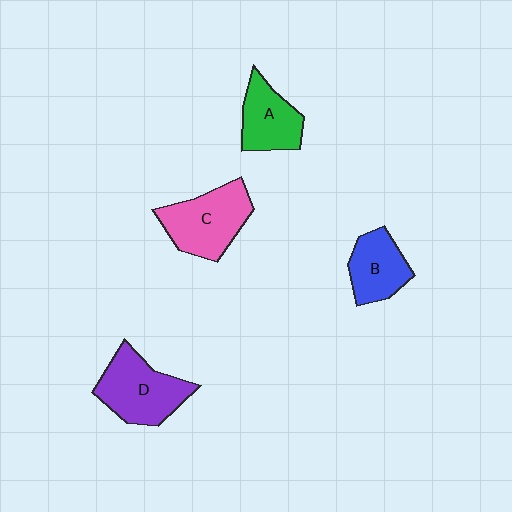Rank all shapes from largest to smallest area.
From largest to smallest: D (purple), C (pink), A (green), B (blue).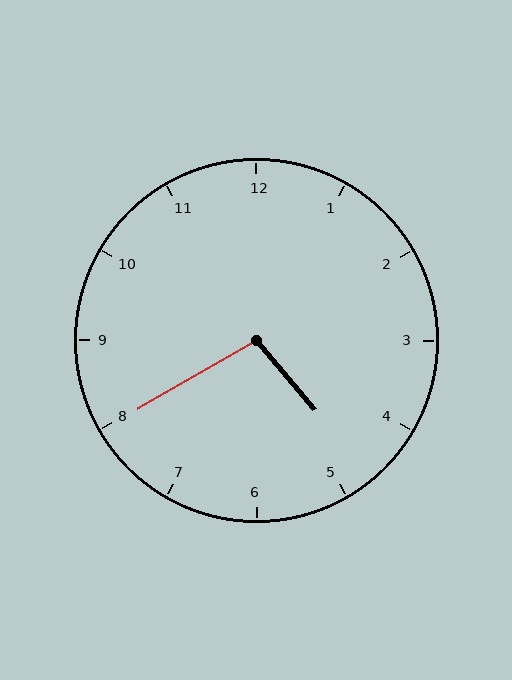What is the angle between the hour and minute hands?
Approximately 100 degrees.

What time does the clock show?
4:40.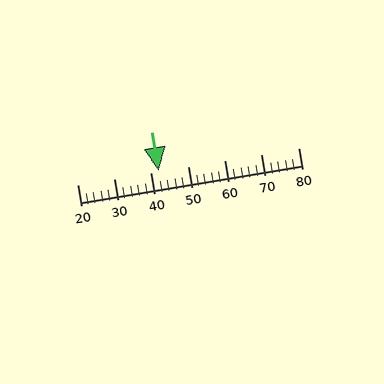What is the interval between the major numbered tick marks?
The major tick marks are spaced 10 units apart.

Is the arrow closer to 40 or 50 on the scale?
The arrow is closer to 40.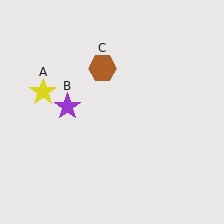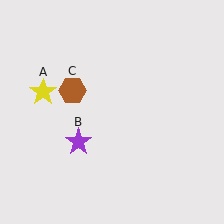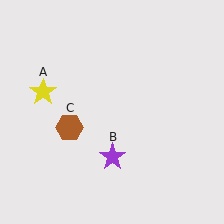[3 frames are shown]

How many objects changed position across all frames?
2 objects changed position: purple star (object B), brown hexagon (object C).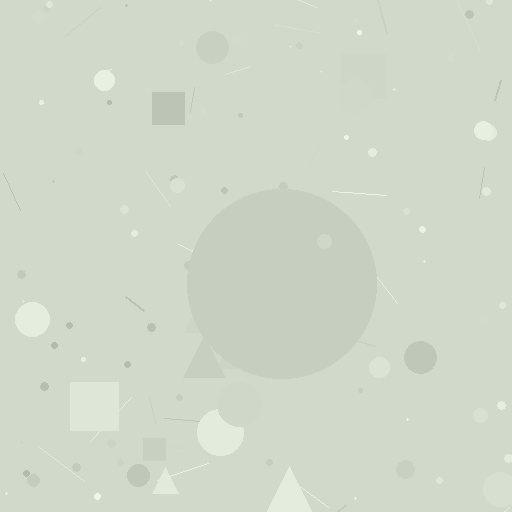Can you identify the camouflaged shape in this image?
The camouflaged shape is a circle.